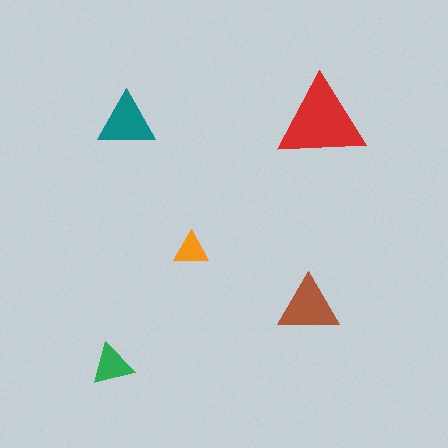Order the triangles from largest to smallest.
the red one, the brown one, the teal one, the green one, the orange one.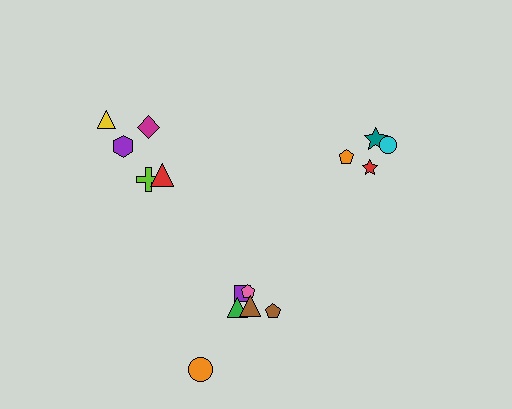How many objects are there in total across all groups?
There are 16 objects.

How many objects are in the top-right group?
There are 4 objects.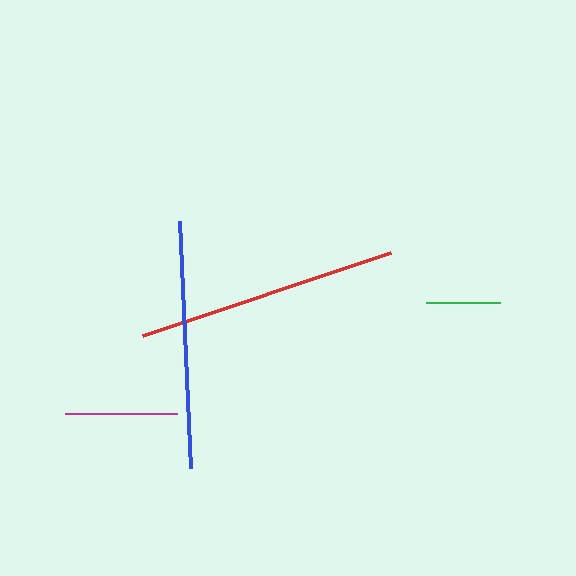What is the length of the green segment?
The green segment is approximately 74 pixels long.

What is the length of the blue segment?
The blue segment is approximately 248 pixels long.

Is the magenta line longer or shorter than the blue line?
The blue line is longer than the magenta line.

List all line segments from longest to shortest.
From longest to shortest: red, blue, magenta, green.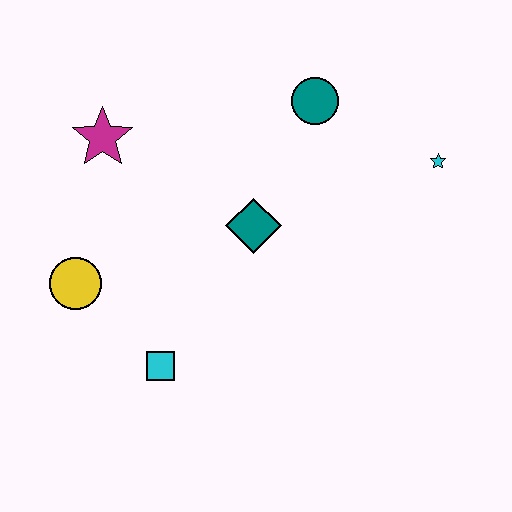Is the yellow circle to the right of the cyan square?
No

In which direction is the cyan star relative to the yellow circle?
The cyan star is to the right of the yellow circle.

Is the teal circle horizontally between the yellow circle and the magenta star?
No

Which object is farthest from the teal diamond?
The cyan star is farthest from the teal diamond.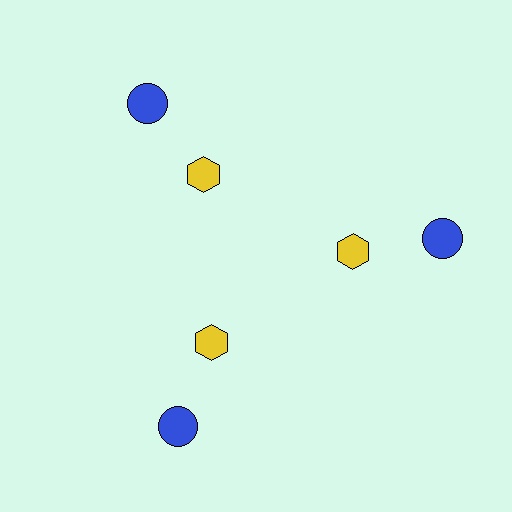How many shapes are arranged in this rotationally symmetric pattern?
There are 6 shapes, arranged in 3 groups of 2.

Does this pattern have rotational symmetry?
Yes, this pattern has 3-fold rotational symmetry. It looks the same after rotating 120 degrees around the center.